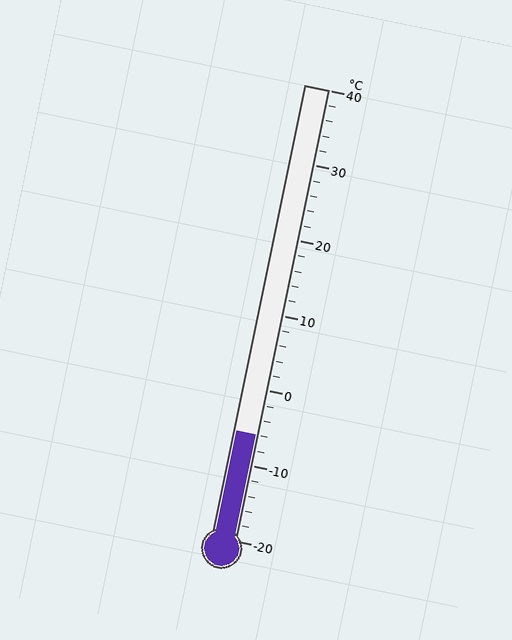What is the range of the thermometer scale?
The thermometer scale ranges from -20°C to 40°C.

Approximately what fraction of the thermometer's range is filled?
The thermometer is filled to approximately 25% of its range.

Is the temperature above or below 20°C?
The temperature is below 20°C.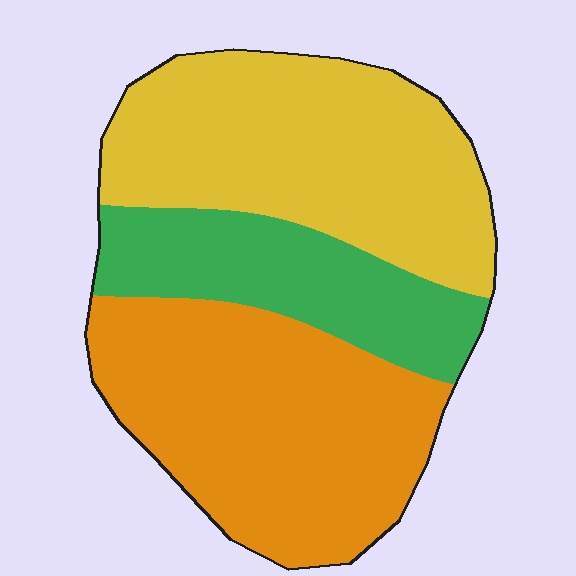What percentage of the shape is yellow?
Yellow covers 38% of the shape.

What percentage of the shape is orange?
Orange covers roughly 40% of the shape.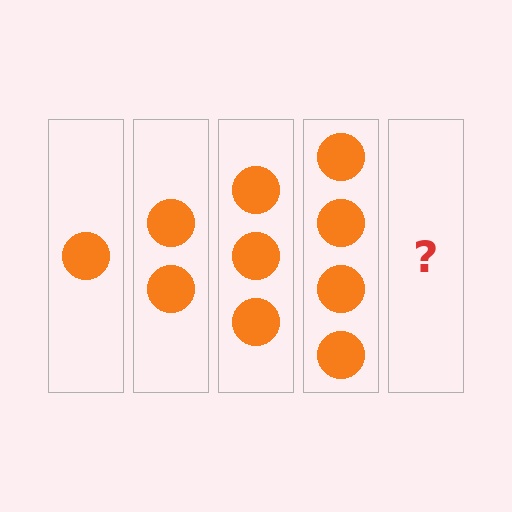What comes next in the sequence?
The next element should be 5 circles.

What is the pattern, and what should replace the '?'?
The pattern is that each step adds one more circle. The '?' should be 5 circles.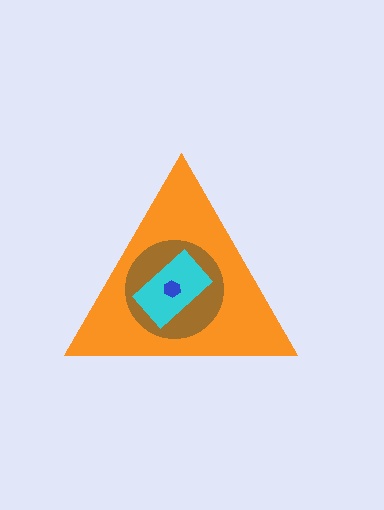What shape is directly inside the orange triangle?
The brown circle.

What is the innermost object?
The blue hexagon.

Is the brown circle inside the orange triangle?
Yes.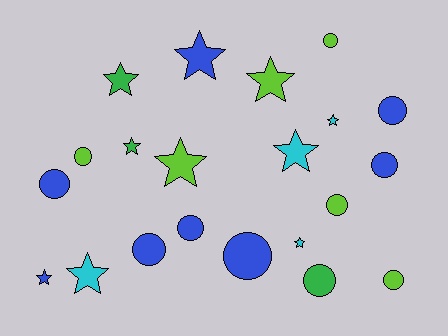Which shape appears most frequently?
Circle, with 11 objects.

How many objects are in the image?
There are 21 objects.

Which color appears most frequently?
Blue, with 8 objects.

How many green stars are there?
There are 2 green stars.